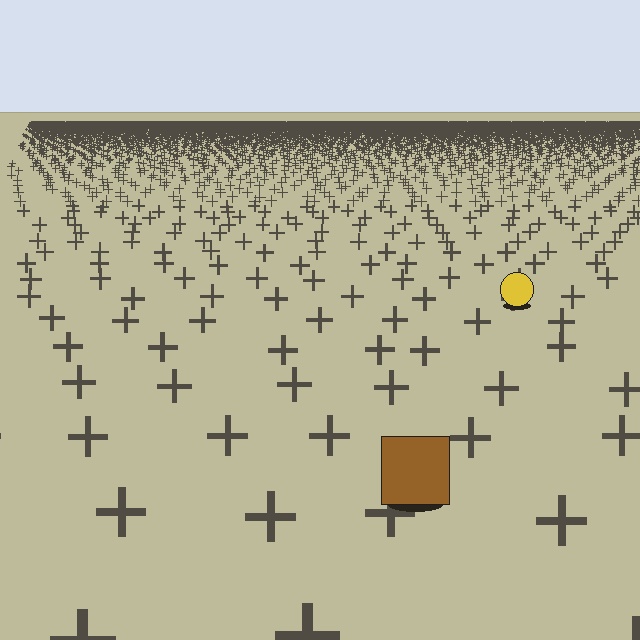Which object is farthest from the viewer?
The yellow circle is farthest from the viewer. It appears smaller and the ground texture around it is denser.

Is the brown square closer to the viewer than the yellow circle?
Yes. The brown square is closer — you can tell from the texture gradient: the ground texture is coarser near it.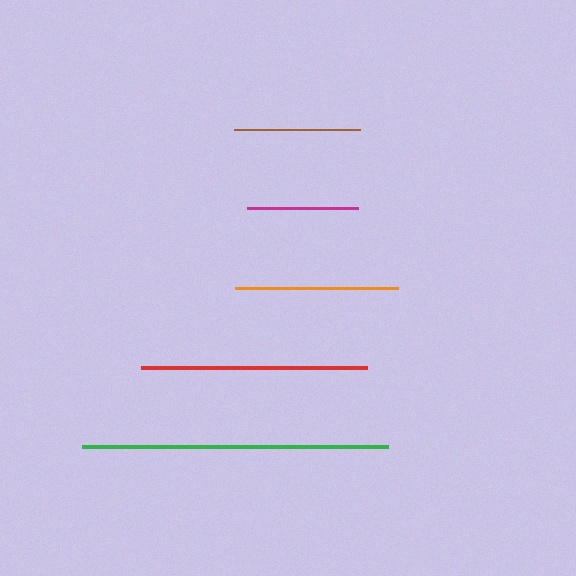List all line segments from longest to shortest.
From longest to shortest: green, red, orange, brown, magenta.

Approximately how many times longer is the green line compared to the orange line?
The green line is approximately 1.9 times the length of the orange line.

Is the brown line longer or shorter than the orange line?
The orange line is longer than the brown line.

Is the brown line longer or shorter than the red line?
The red line is longer than the brown line.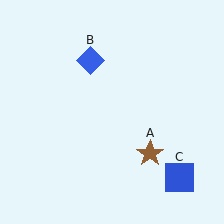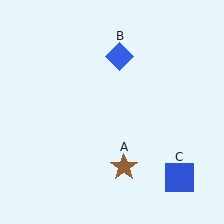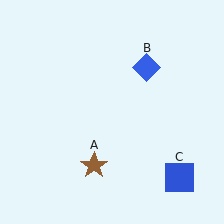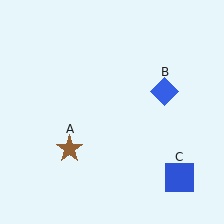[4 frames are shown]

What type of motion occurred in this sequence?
The brown star (object A), blue diamond (object B) rotated clockwise around the center of the scene.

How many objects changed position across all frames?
2 objects changed position: brown star (object A), blue diamond (object B).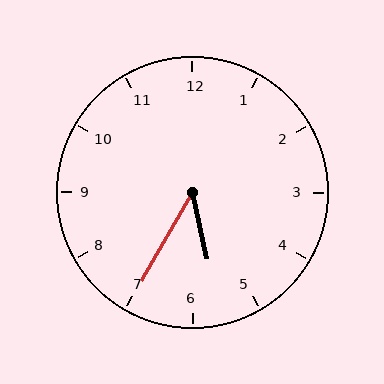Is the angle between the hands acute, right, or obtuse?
It is acute.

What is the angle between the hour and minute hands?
Approximately 42 degrees.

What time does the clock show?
5:35.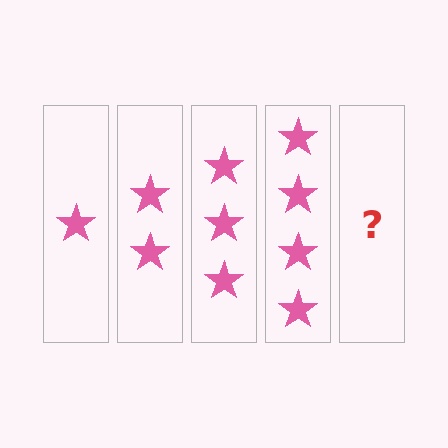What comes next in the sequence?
The next element should be 5 stars.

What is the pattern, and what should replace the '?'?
The pattern is that each step adds one more star. The '?' should be 5 stars.